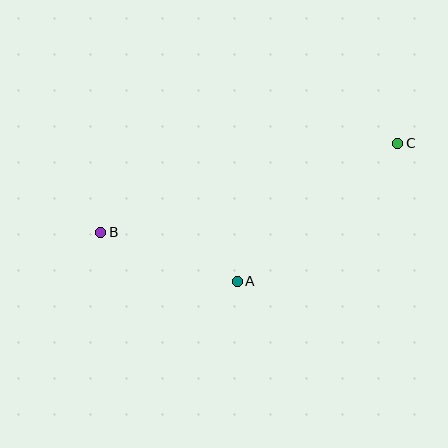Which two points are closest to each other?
Points A and B are closest to each other.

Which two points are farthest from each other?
Points B and C are farthest from each other.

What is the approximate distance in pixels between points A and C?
The distance between A and C is approximately 212 pixels.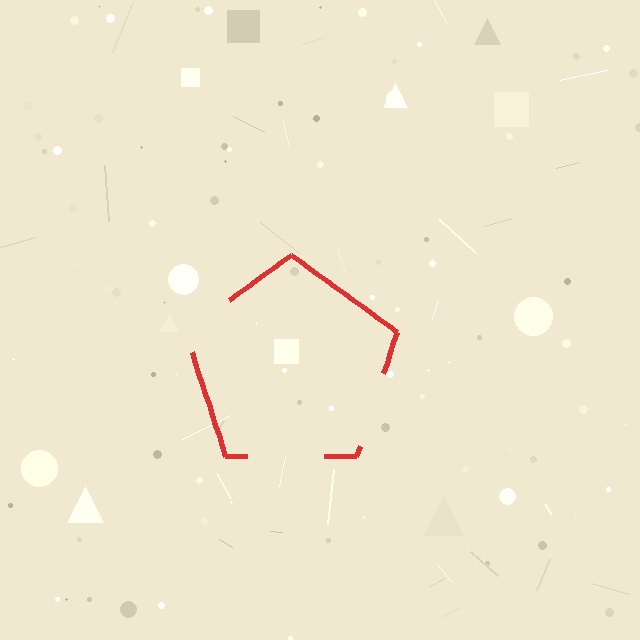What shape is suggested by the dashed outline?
The dashed outline suggests a pentagon.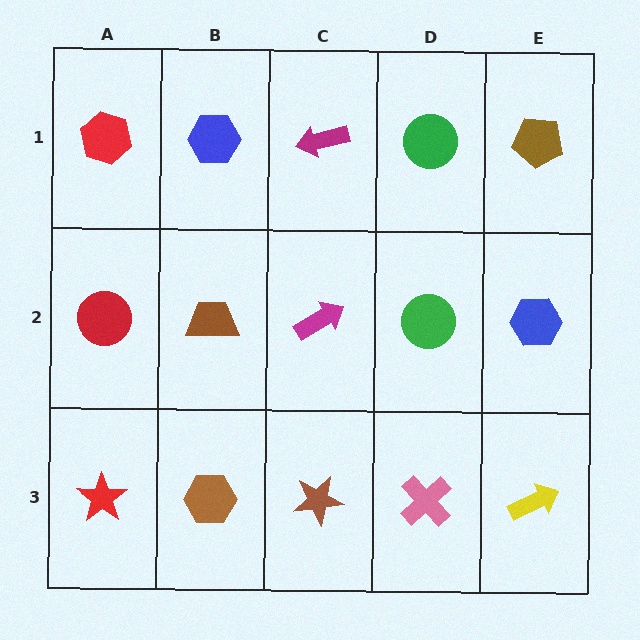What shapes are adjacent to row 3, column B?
A brown trapezoid (row 2, column B), a red star (row 3, column A), a brown star (row 3, column C).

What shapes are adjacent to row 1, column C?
A magenta arrow (row 2, column C), a blue hexagon (row 1, column B), a green circle (row 1, column D).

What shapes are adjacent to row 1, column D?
A green circle (row 2, column D), a magenta arrow (row 1, column C), a brown pentagon (row 1, column E).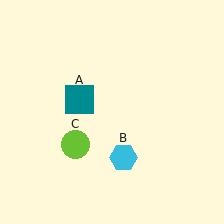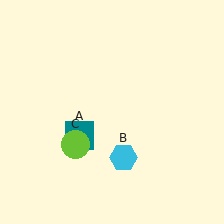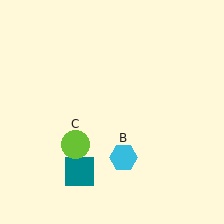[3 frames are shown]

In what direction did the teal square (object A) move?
The teal square (object A) moved down.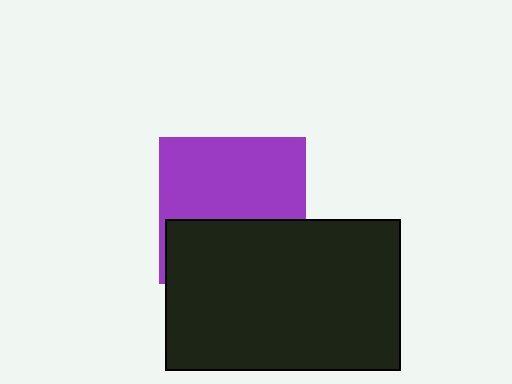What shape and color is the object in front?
The object in front is a black rectangle.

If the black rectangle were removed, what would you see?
You would see the complete purple square.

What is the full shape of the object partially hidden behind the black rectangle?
The partially hidden object is a purple square.